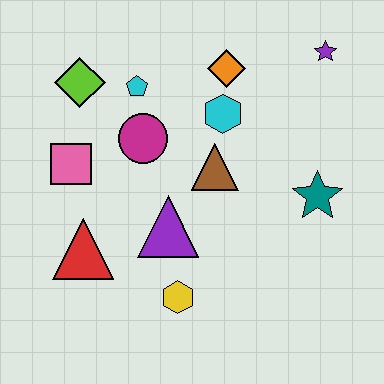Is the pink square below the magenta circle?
Yes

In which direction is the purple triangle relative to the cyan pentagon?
The purple triangle is below the cyan pentagon.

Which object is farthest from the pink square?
The purple star is farthest from the pink square.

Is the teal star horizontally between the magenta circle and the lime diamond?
No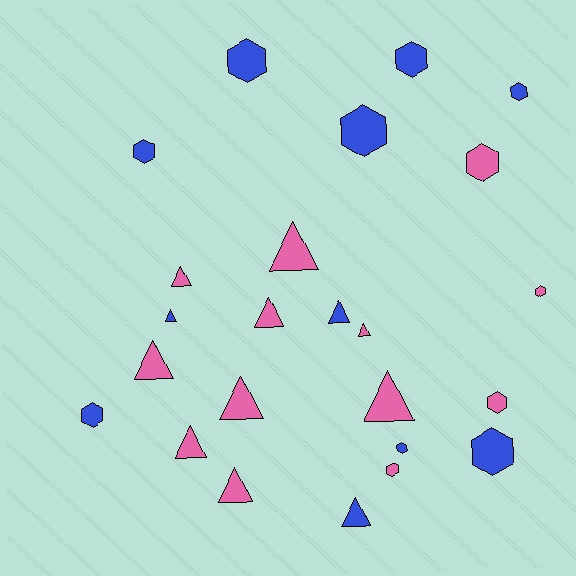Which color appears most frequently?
Pink, with 13 objects.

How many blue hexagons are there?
There are 8 blue hexagons.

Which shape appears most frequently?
Hexagon, with 12 objects.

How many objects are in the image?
There are 24 objects.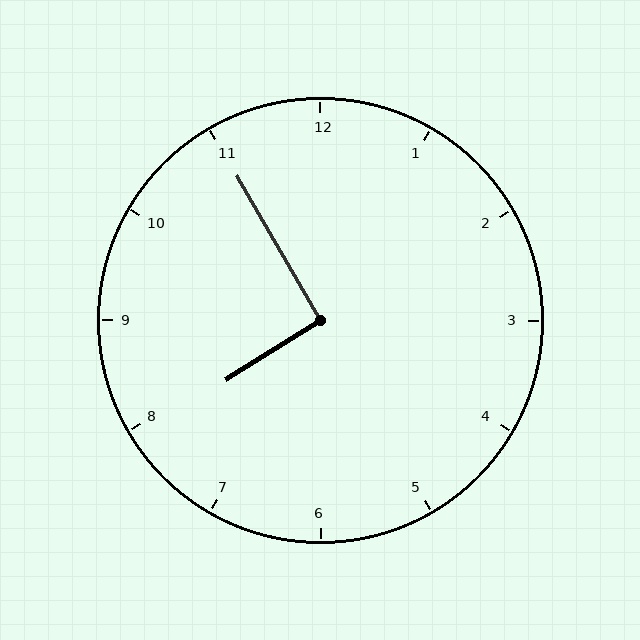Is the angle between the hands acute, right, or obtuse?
It is right.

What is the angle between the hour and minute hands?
Approximately 92 degrees.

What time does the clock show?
7:55.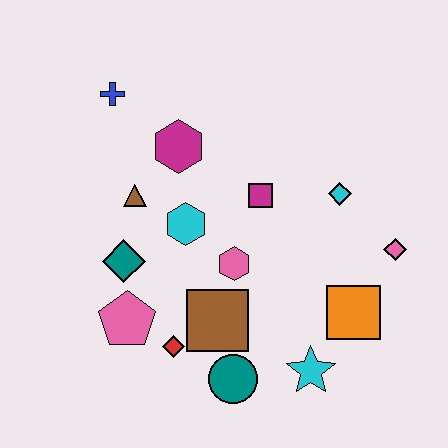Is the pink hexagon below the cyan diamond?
Yes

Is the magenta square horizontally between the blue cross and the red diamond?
No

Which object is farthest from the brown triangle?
The pink diamond is farthest from the brown triangle.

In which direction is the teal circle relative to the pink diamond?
The teal circle is to the left of the pink diamond.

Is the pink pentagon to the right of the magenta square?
No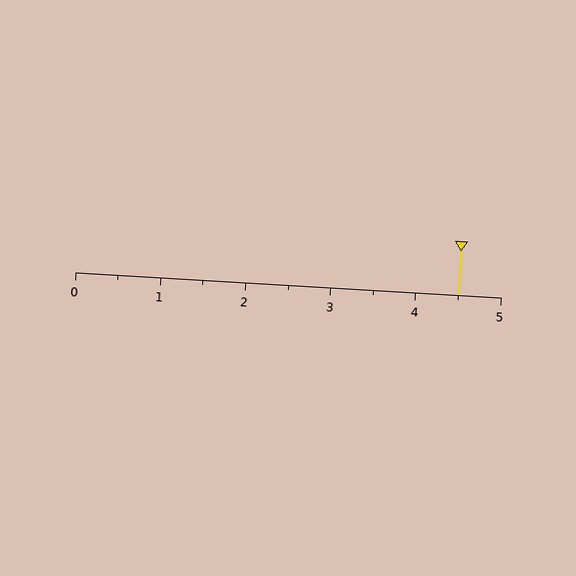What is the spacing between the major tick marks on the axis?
The major ticks are spaced 1 apart.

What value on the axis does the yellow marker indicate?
The marker indicates approximately 4.5.